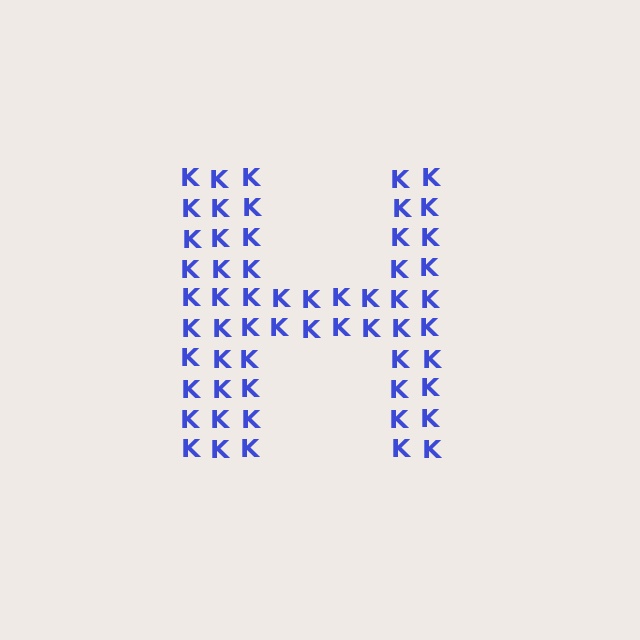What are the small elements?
The small elements are letter K's.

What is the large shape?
The large shape is the letter H.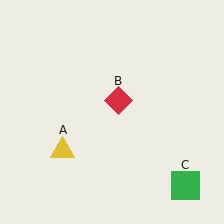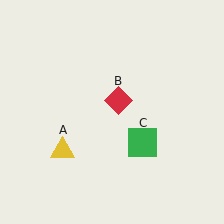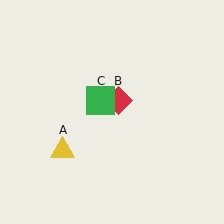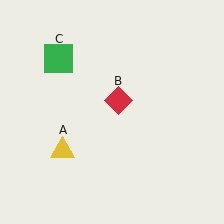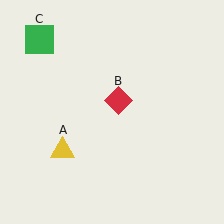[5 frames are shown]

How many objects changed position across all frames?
1 object changed position: green square (object C).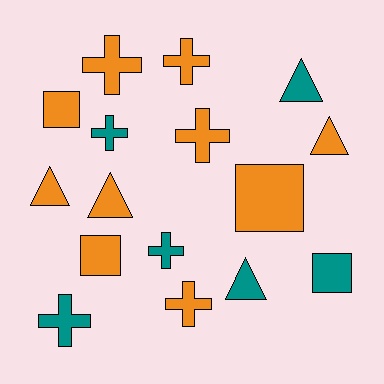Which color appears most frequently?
Orange, with 10 objects.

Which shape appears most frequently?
Cross, with 7 objects.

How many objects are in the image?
There are 16 objects.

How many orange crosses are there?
There are 4 orange crosses.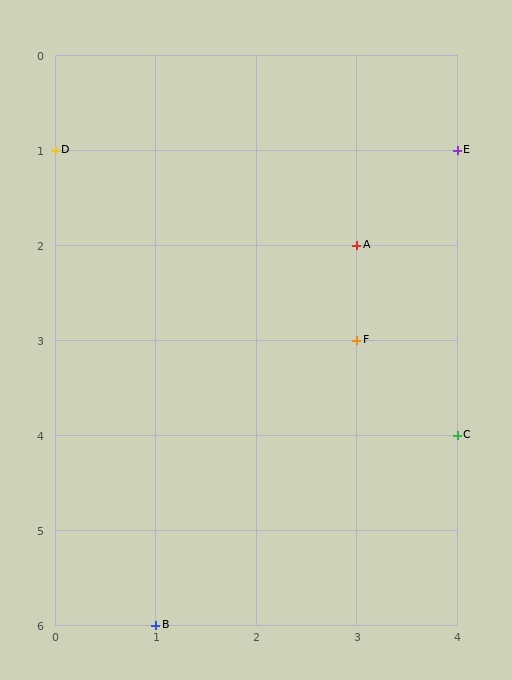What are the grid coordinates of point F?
Point F is at grid coordinates (3, 3).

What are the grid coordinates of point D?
Point D is at grid coordinates (0, 1).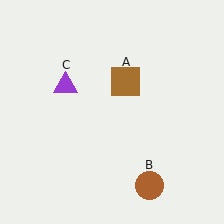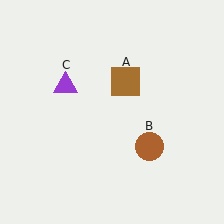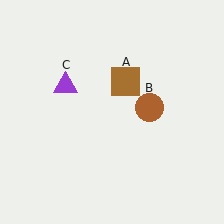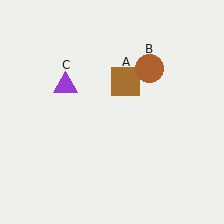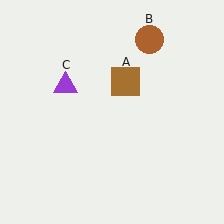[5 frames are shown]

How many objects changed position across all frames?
1 object changed position: brown circle (object B).